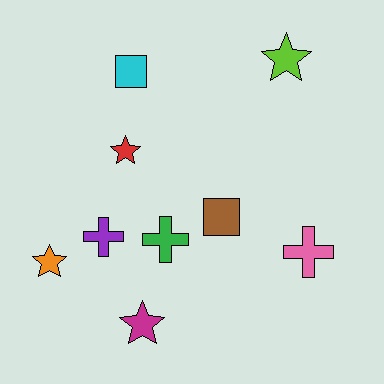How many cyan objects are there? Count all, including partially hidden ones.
There is 1 cyan object.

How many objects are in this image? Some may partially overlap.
There are 9 objects.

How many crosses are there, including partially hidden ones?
There are 3 crosses.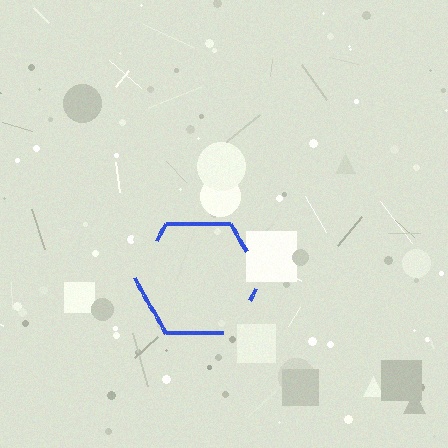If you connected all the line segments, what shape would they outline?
They would outline a hexagon.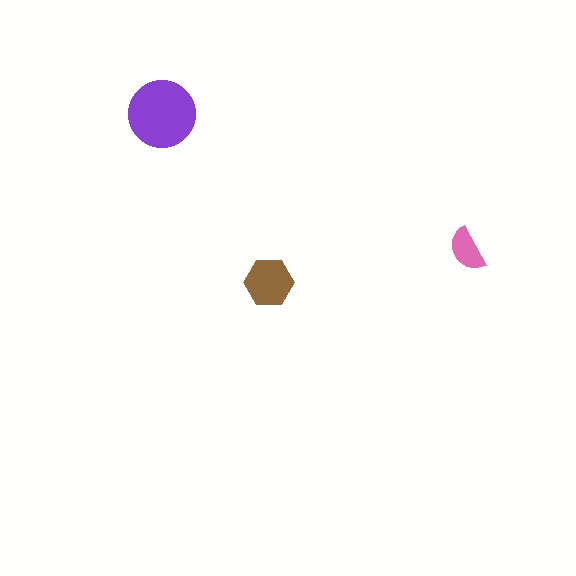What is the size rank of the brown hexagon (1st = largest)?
2nd.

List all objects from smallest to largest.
The pink semicircle, the brown hexagon, the purple circle.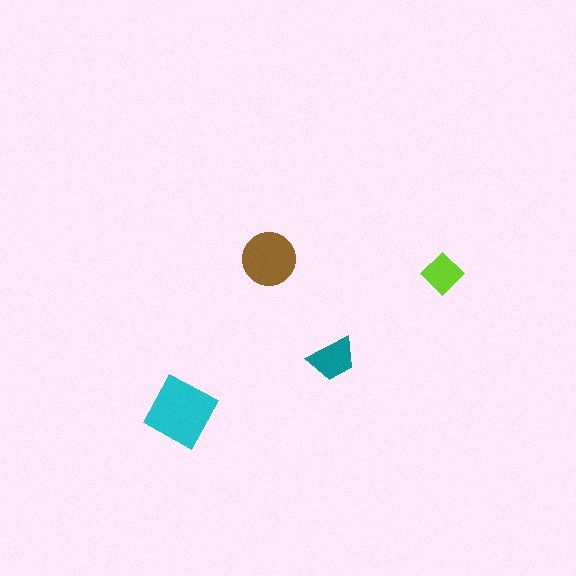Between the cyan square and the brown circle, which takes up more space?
The cyan square.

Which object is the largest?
The cyan square.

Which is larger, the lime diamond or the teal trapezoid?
The teal trapezoid.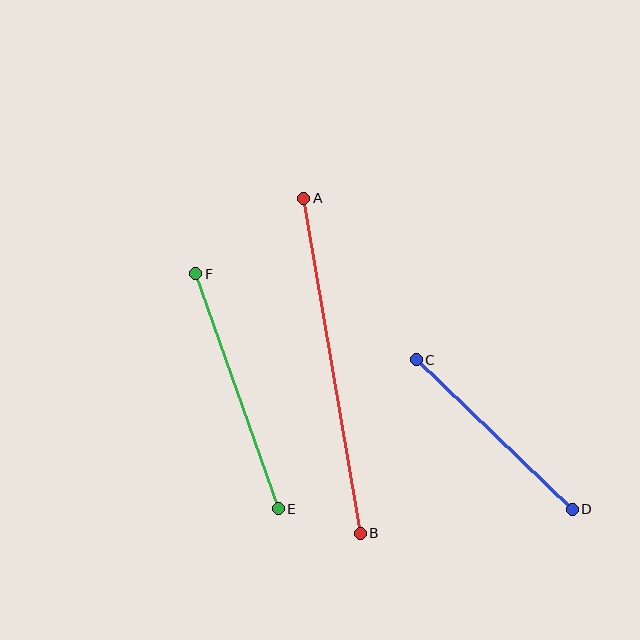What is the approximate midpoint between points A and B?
The midpoint is at approximately (332, 366) pixels.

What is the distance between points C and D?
The distance is approximately 216 pixels.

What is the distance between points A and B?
The distance is approximately 339 pixels.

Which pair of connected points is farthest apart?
Points A and B are farthest apart.